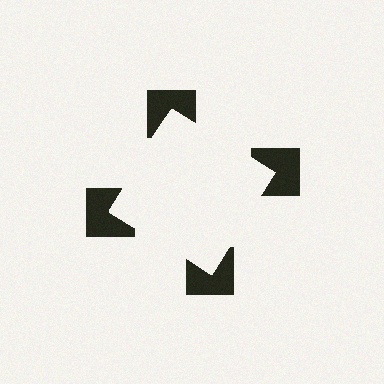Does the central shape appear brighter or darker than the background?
It typically appears slightly brighter than the background, even though no actual brightness change is drawn.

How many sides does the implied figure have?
4 sides.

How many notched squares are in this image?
There are 4 — one at each vertex of the illusory square.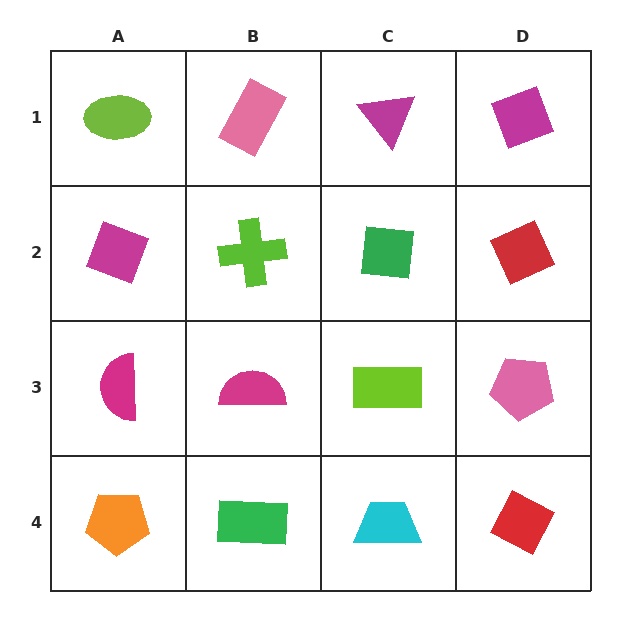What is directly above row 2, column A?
A lime ellipse.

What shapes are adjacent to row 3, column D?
A red diamond (row 2, column D), a red diamond (row 4, column D), a lime rectangle (row 3, column C).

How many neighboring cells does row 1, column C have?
3.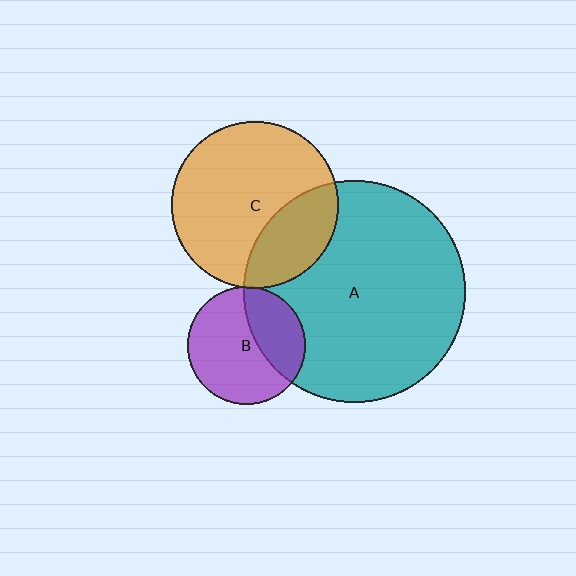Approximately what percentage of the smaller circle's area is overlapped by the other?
Approximately 5%.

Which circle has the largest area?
Circle A (teal).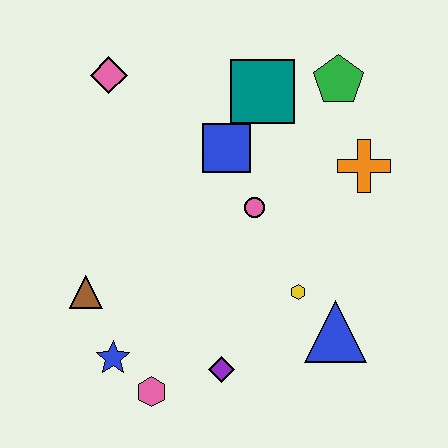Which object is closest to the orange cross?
The green pentagon is closest to the orange cross.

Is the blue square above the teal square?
No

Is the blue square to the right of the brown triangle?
Yes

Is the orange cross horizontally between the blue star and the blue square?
No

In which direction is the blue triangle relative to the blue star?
The blue triangle is to the right of the blue star.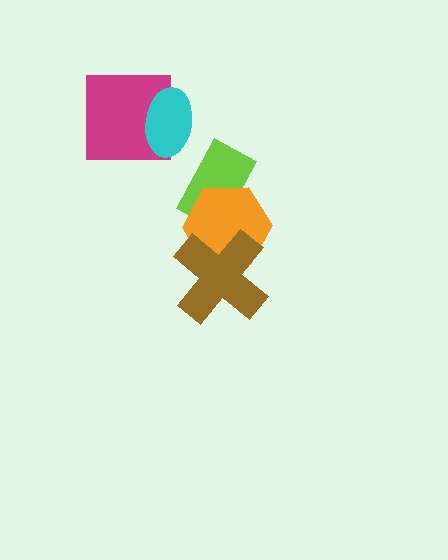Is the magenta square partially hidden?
Yes, it is partially covered by another shape.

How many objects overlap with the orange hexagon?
2 objects overlap with the orange hexagon.